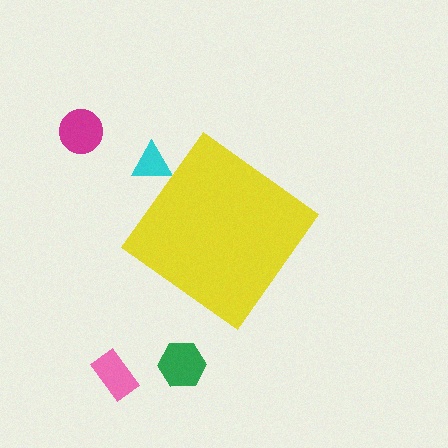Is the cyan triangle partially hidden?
Yes, the cyan triangle is partially hidden behind the yellow diamond.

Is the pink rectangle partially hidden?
No, the pink rectangle is fully visible.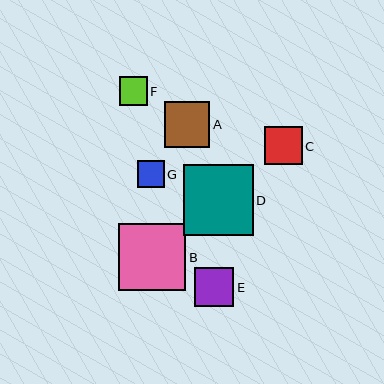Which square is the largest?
Square D is the largest with a size of approximately 70 pixels.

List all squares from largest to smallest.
From largest to smallest: D, B, A, E, C, F, G.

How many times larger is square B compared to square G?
Square B is approximately 2.5 times the size of square G.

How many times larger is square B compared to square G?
Square B is approximately 2.5 times the size of square G.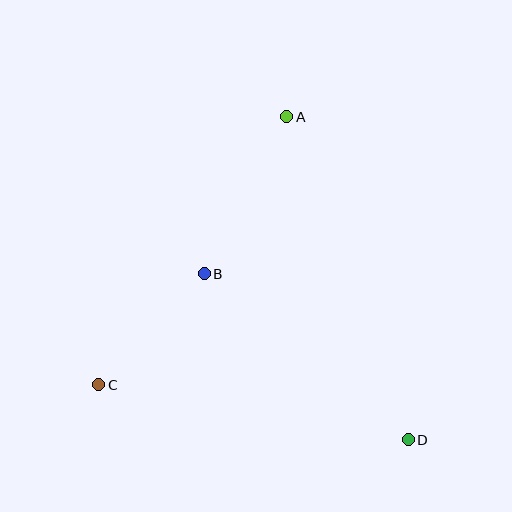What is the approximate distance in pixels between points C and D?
The distance between C and D is approximately 315 pixels.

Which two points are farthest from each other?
Points A and D are farthest from each other.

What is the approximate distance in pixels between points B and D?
The distance between B and D is approximately 263 pixels.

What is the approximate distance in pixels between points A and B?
The distance between A and B is approximately 177 pixels.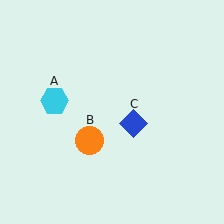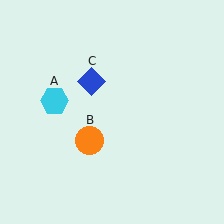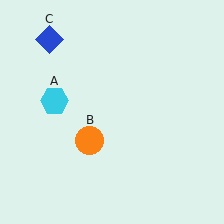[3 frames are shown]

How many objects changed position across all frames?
1 object changed position: blue diamond (object C).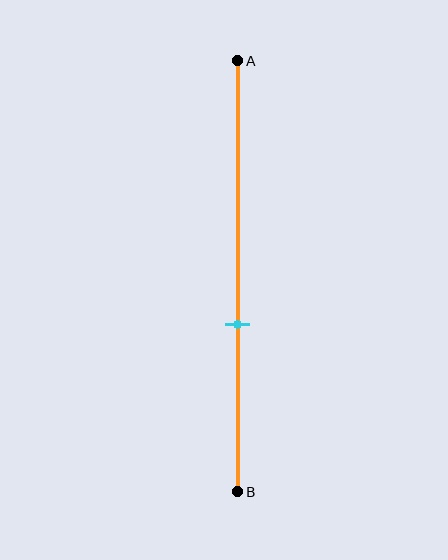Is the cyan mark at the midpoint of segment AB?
No, the mark is at about 60% from A, not at the 50% midpoint.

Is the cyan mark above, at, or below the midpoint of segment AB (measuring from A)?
The cyan mark is below the midpoint of segment AB.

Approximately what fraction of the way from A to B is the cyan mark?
The cyan mark is approximately 60% of the way from A to B.